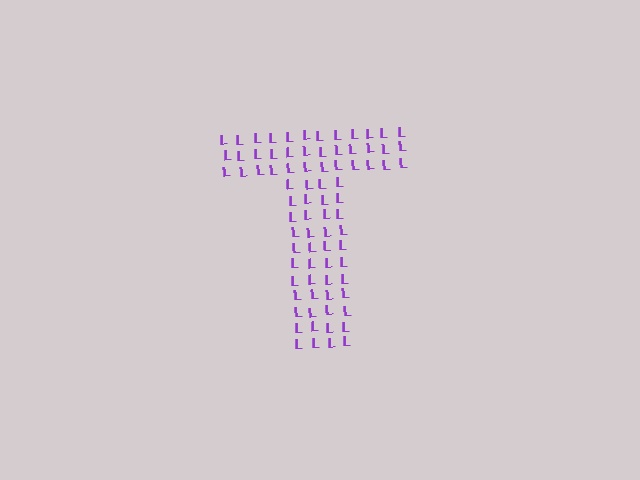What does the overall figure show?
The overall figure shows the letter T.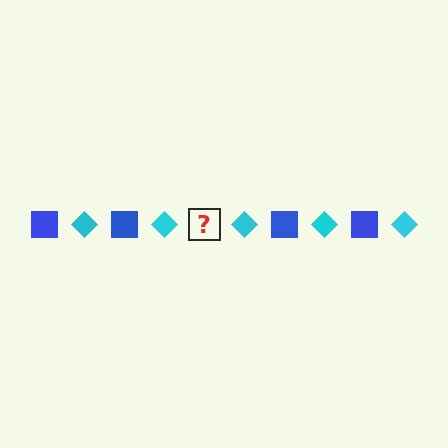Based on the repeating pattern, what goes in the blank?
The blank should be a blue square.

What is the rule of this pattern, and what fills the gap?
The rule is that the pattern alternates between blue square and cyan diamond. The gap should be filled with a blue square.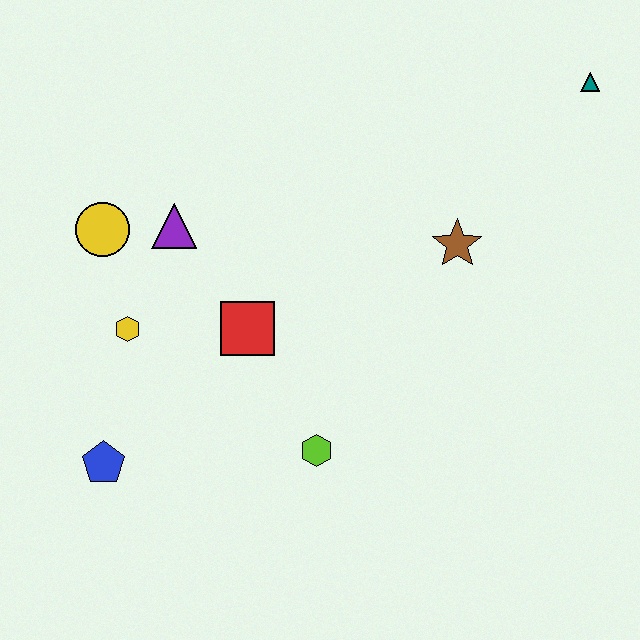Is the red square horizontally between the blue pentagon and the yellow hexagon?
No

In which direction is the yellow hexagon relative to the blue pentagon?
The yellow hexagon is above the blue pentagon.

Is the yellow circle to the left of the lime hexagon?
Yes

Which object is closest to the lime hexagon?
The red square is closest to the lime hexagon.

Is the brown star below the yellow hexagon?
No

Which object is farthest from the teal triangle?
The blue pentagon is farthest from the teal triangle.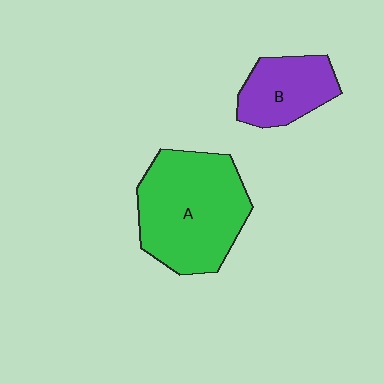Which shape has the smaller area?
Shape B (purple).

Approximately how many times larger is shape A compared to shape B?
Approximately 2.0 times.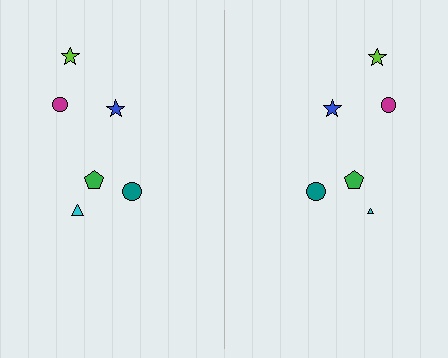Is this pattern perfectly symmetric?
No, the pattern is not perfectly symmetric. The cyan triangle on the right side has a different size than its mirror counterpart.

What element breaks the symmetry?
The cyan triangle on the right side has a different size than its mirror counterpart.